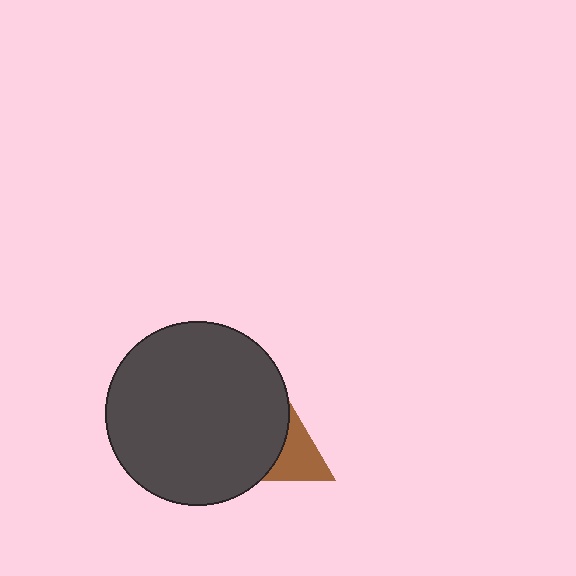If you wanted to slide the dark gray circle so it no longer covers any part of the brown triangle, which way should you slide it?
Slide it left — that is the most direct way to separate the two shapes.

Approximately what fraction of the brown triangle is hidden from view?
Roughly 53% of the brown triangle is hidden behind the dark gray circle.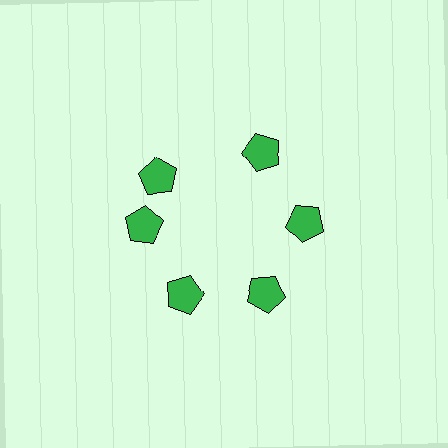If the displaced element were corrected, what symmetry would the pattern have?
It would have 6-fold rotational symmetry — the pattern would map onto itself every 60 degrees.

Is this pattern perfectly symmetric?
No. The 6 green pentagons are arranged in a ring, but one element near the 11 o'clock position is rotated out of alignment along the ring, breaking the 6-fold rotational symmetry.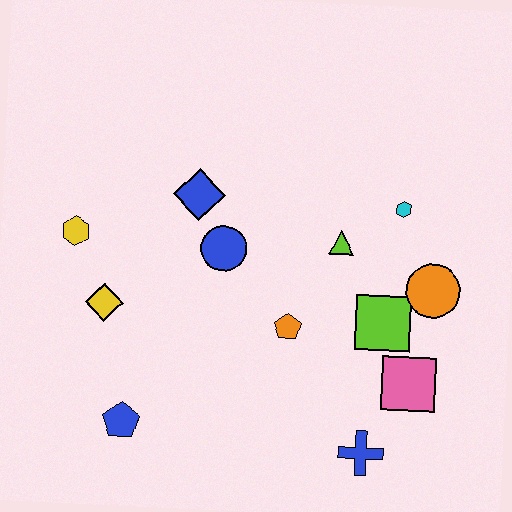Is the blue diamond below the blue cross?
No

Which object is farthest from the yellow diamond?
The orange circle is farthest from the yellow diamond.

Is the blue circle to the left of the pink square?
Yes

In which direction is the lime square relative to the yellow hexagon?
The lime square is to the right of the yellow hexagon.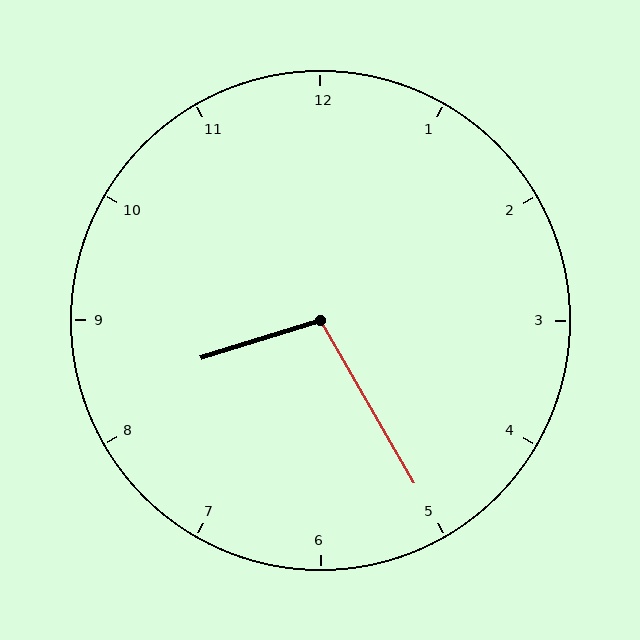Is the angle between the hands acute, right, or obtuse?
It is obtuse.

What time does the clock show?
8:25.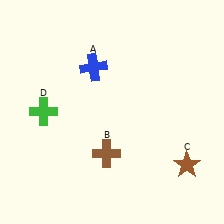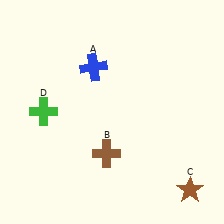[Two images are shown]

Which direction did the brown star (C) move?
The brown star (C) moved down.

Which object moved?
The brown star (C) moved down.